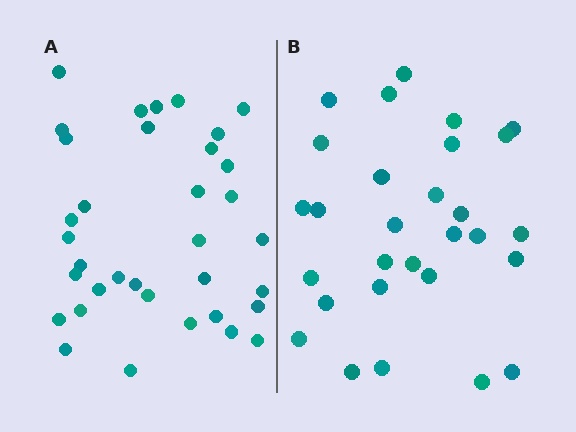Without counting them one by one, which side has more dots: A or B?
Region A (the left region) has more dots.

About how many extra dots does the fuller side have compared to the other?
Region A has about 6 more dots than region B.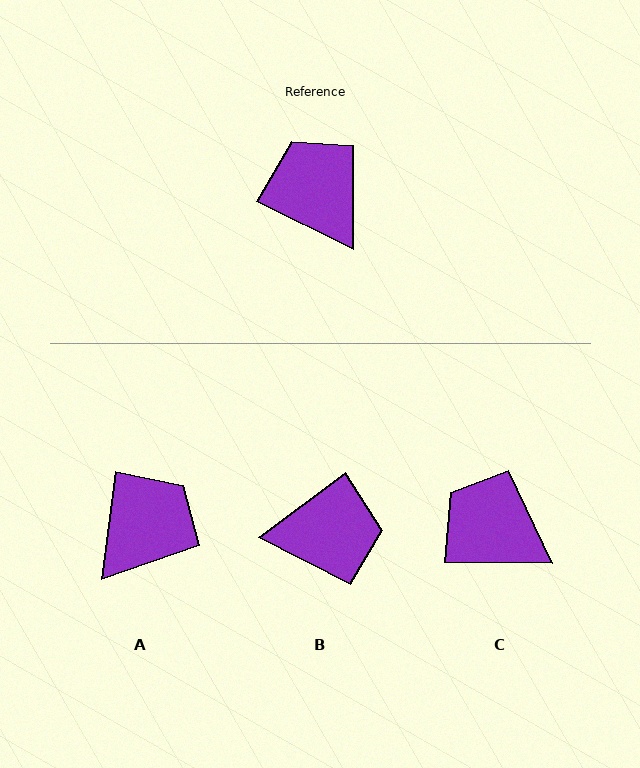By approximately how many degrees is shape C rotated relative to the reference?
Approximately 25 degrees counter-clockwise.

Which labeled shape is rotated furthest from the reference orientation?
B, about 117 degrees away.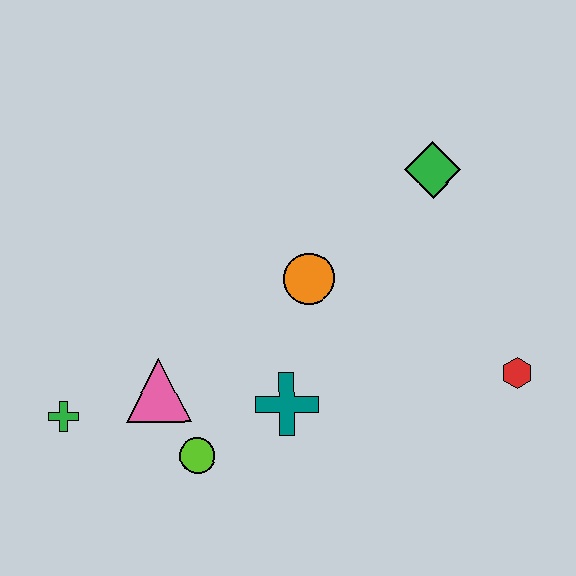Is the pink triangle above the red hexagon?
No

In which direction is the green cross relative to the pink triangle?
The green cross is to the left of the pink triangle.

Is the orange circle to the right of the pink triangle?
Yes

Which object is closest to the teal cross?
The lime circle is closest to the teal cross.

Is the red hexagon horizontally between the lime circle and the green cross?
No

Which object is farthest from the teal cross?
The green diamond is farthest from the teal cross.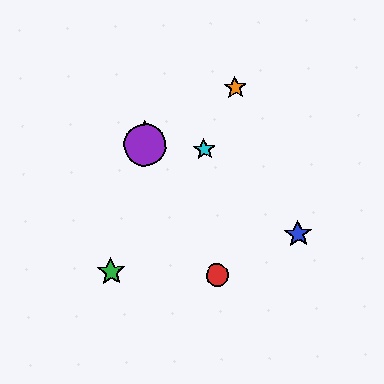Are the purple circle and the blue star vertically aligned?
No, the purple circle is at x≈145 and the blue star is at x≈298.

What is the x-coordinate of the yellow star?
The yellow star is at x≈145.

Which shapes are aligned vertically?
The yellow star, the purple circle are aligned vertically.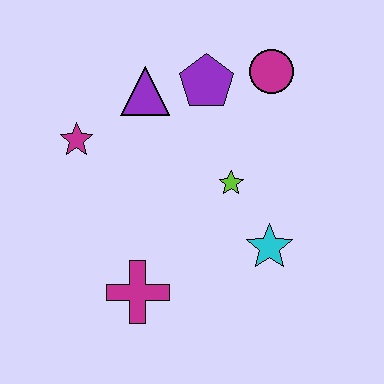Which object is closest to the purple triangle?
The purple pentagon is closest to the purple triangle.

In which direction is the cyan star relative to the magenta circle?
The cyan star is below the magenta circle.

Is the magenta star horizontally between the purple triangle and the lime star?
No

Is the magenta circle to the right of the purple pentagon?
Yes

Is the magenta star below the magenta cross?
No